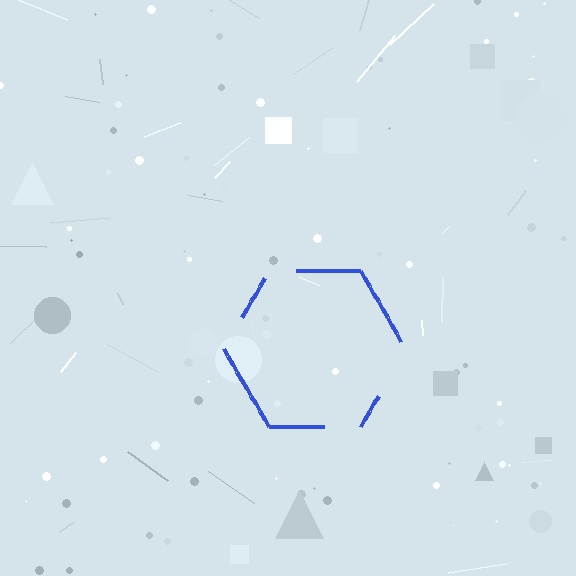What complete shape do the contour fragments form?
The contour fragments form a hexagon.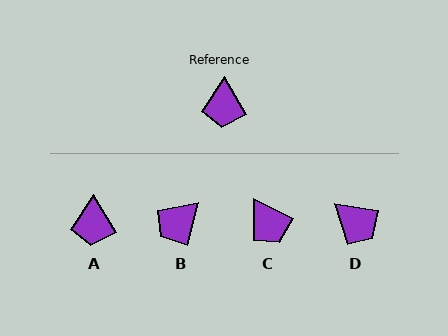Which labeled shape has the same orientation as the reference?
A.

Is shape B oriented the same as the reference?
No, it is off by about 45 degrees.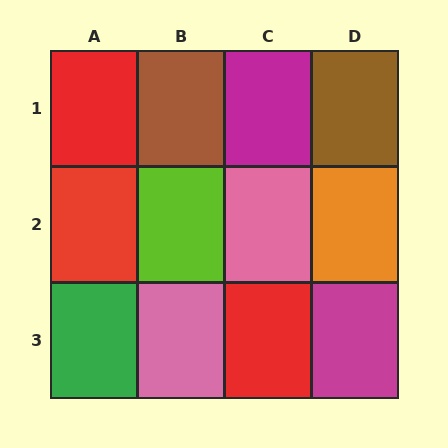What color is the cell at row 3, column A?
Green.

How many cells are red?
3 cells are red.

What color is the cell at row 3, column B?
Pink.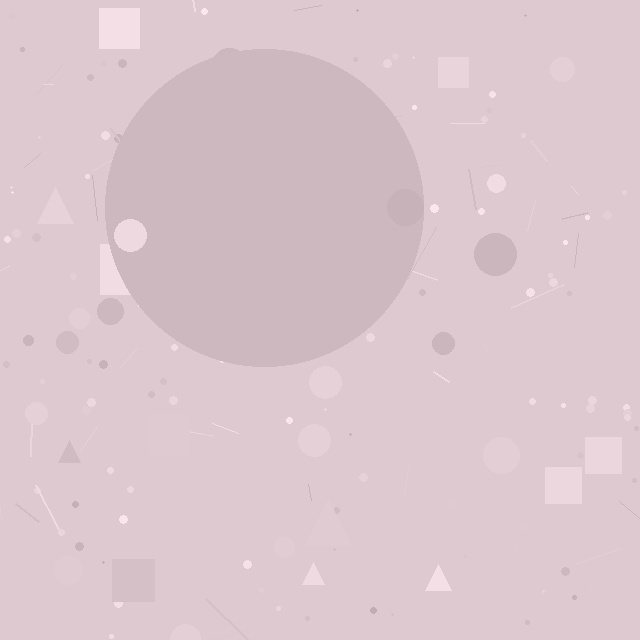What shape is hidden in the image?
A circle is hidden in the image.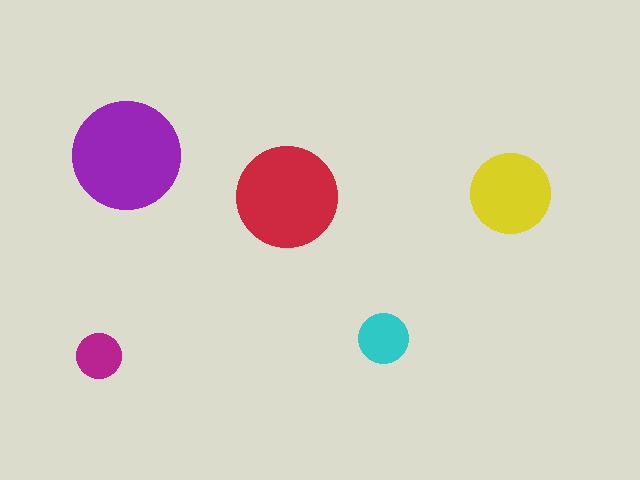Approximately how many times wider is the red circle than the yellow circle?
About 1.5 times wider.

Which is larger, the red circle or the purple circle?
The purple one.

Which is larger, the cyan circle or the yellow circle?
The yellow one.